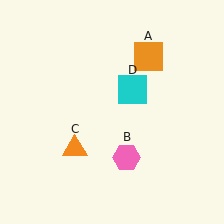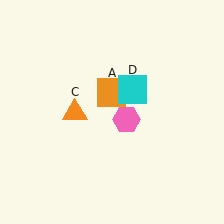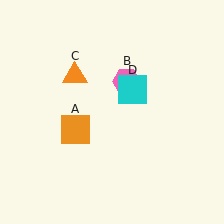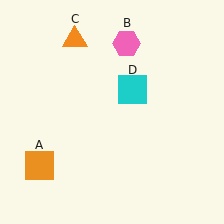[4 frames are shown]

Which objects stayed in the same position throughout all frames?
Cyan square (object D) remained stationary.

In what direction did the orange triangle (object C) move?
The orange triangle (object C) moved up.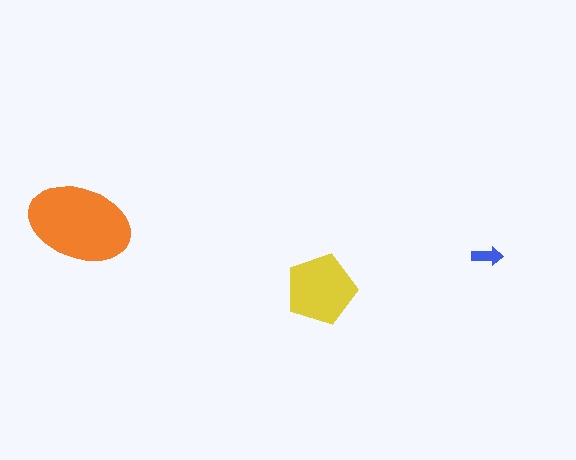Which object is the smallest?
The blue arrow.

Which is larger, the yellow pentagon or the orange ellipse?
The orange ellipse.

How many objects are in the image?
There are 3 objects in the image.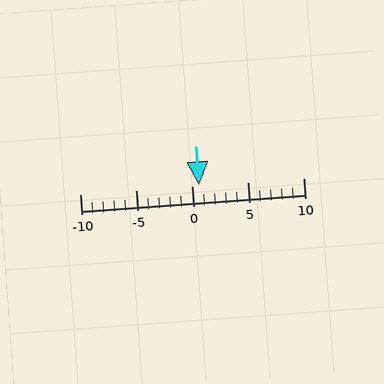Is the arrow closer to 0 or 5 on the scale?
The arrow is closer to 0.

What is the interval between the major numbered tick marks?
The major tick marks are spaced 5 units apart.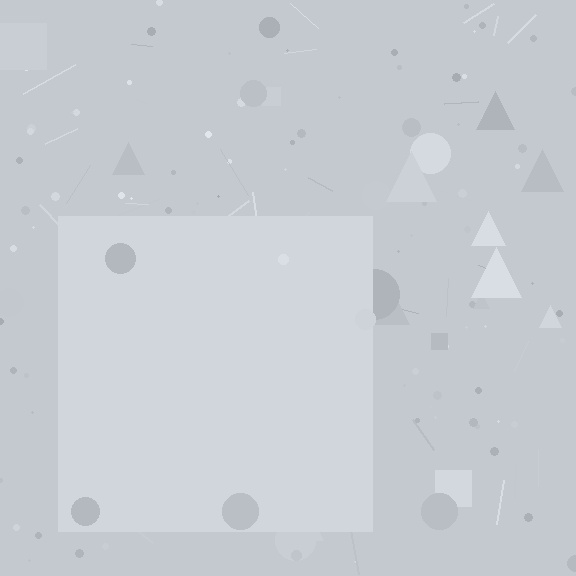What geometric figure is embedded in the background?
A square is embedded in the background.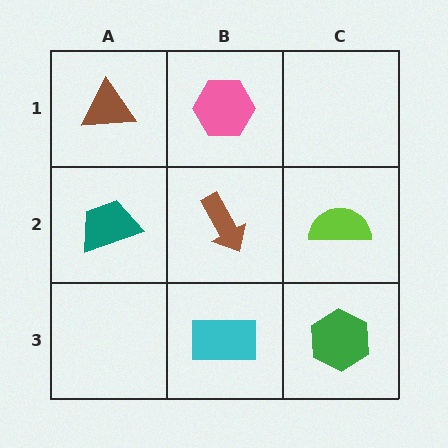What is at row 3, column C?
A green hexagon.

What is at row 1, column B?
A pink hexagon.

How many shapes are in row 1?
2 shapes.